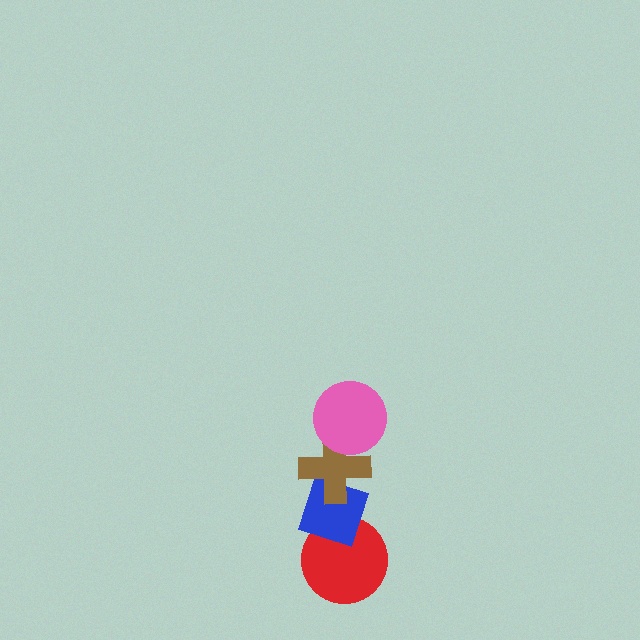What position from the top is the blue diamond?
The blue diamond is 3rd from the top.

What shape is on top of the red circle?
The blue diamond is on top of the red circle.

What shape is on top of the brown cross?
The pink circle is on top of the brown cross.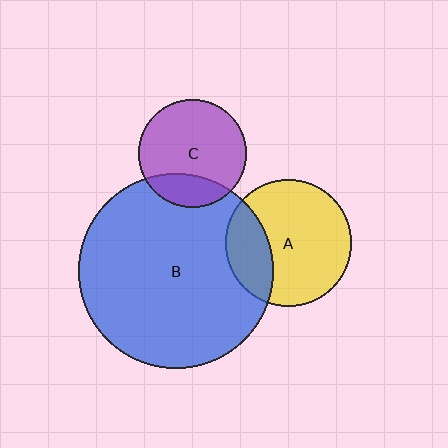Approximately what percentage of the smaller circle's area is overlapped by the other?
Approximately 25%.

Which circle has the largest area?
Circle B (blue).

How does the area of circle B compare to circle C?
Approximately 3.3 times.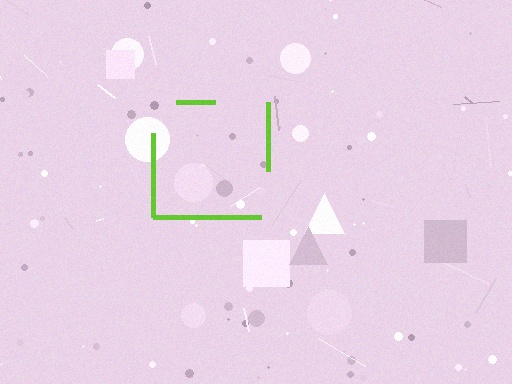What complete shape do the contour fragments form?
The contour fragments form a square.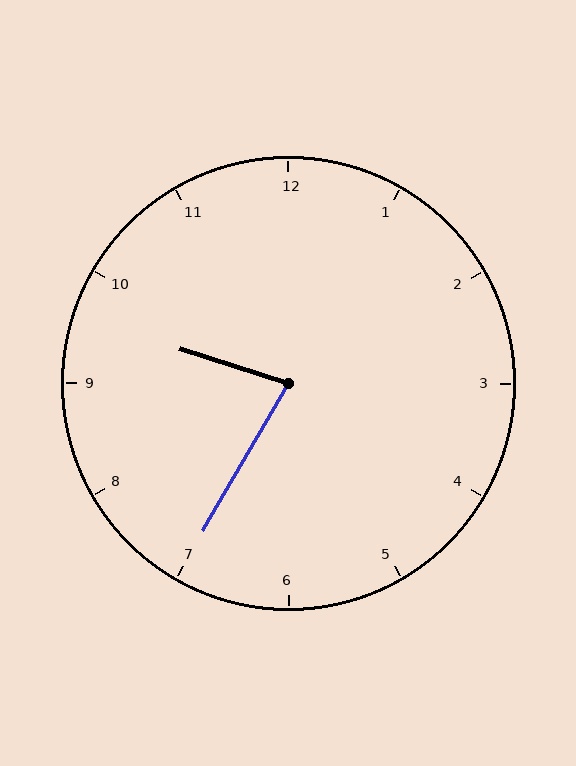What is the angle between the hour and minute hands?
Approximately 78 degrees.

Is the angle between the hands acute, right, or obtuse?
It is acute.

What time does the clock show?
9:35.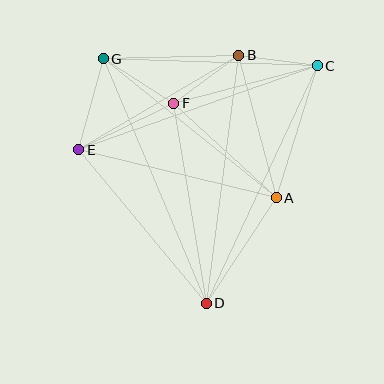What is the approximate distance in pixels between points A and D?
The distance between A and D is approximately 127 pixels.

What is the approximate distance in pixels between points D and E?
The distance between D and E is approximately 199 pixels.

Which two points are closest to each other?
Points B and C are closest to each other.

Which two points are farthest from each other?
Points D and G are farthest from each other.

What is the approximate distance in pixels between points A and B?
The distance between A and B is approximately 147 pixels.